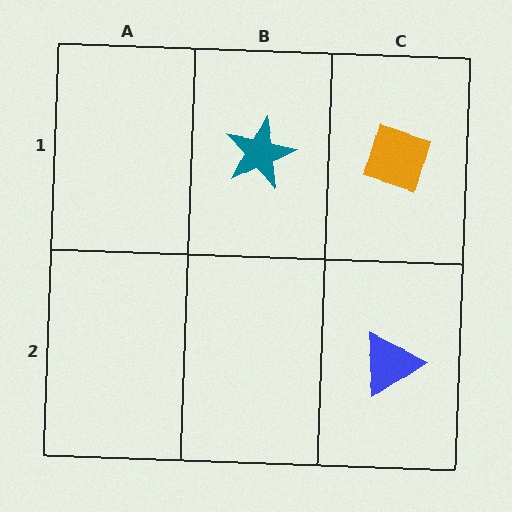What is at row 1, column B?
A teal star.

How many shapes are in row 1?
2 shapes.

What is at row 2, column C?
A blue triangle.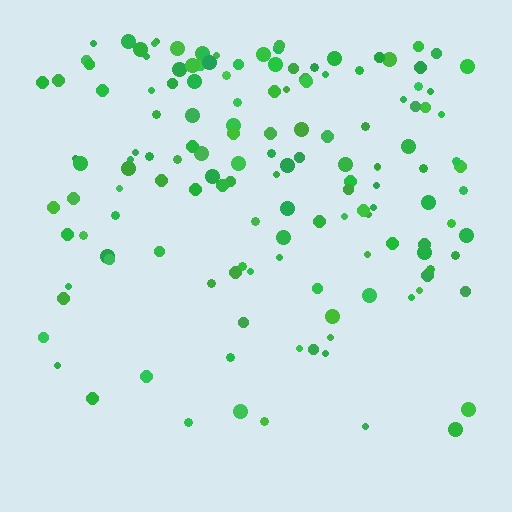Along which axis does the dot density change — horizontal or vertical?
Vertical.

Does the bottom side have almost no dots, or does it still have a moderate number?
Still a moderate number, just noticeably fewer than the top.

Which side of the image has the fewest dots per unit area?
The bottom.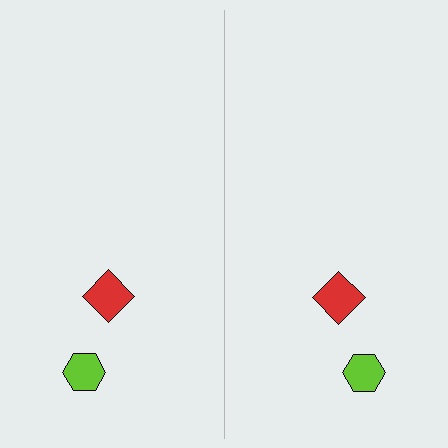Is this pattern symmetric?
Yes, this pattern has bilateral (reflection) symmetry.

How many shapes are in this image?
There are 4 shapes in this image.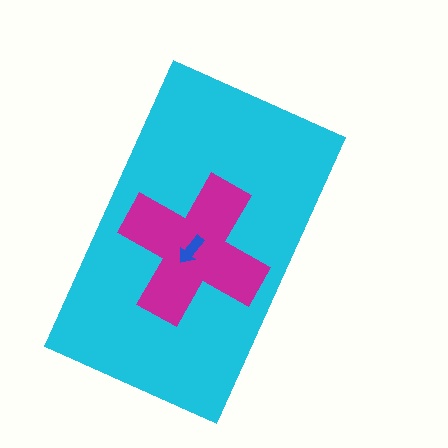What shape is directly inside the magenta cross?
The blue arrow.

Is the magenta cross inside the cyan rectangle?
Yes.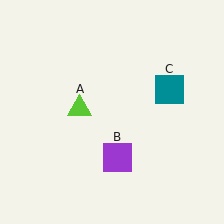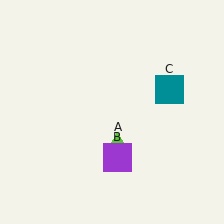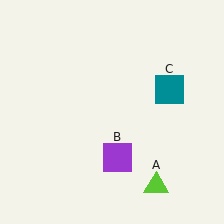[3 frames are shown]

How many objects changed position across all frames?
1 object changed position: lime triangle (object A).